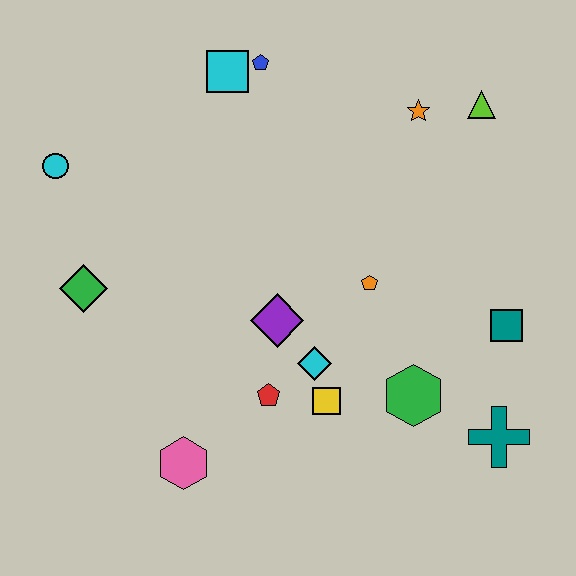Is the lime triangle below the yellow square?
No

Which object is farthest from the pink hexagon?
The lime triangle is farthest from the pink hexagon.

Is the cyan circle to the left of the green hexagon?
Yes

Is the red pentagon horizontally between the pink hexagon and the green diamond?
No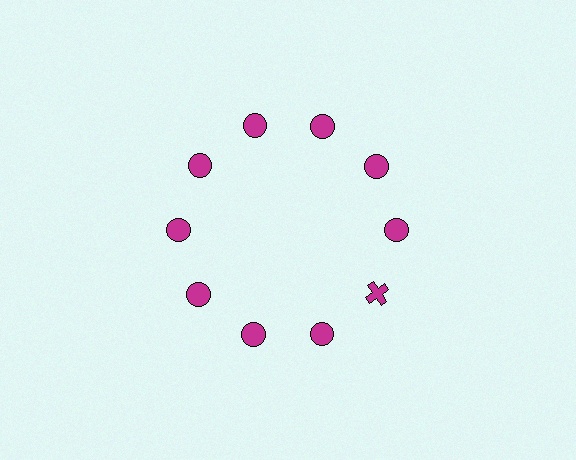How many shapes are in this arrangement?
There are 10 shapes arranged in a ring pattern.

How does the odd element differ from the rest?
It has a different shape: cross instead of circle.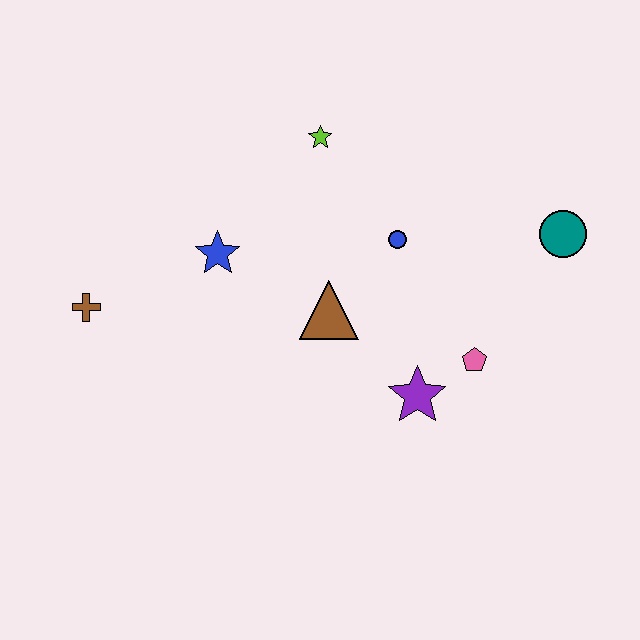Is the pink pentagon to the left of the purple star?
No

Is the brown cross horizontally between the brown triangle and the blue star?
No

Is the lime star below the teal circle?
No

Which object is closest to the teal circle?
The pink pentagon is closest to the teal circle.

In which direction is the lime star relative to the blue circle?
The lime star is above the blue circle.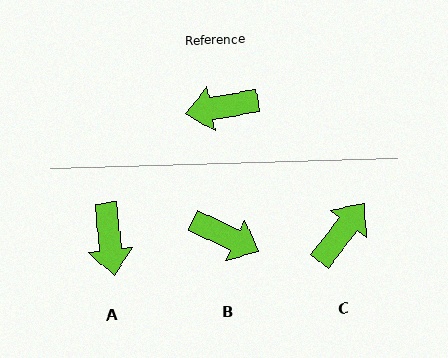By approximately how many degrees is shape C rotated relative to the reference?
Approximately 138 degrees clockwise.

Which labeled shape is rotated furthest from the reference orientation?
B, about 145 degrees away.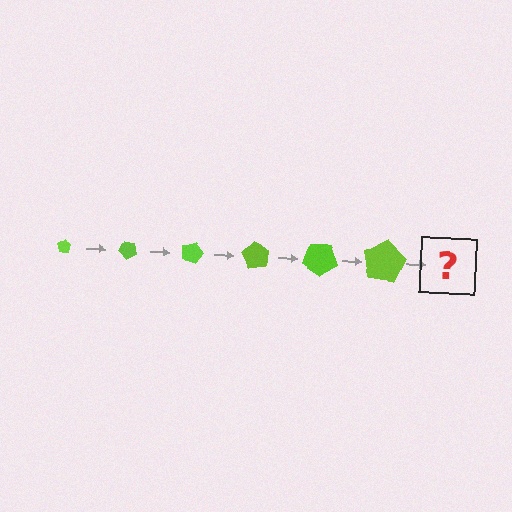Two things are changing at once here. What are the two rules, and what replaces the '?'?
The two rules are that the pentagon grows larger each step and it rotates 45 degrees each step. The '?' should be a pentagon, larger than the previous one and rotated 270 degrees from the start.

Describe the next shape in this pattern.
It should be a pentagon, larger than the previous one and rotated 270 degrees from the start.